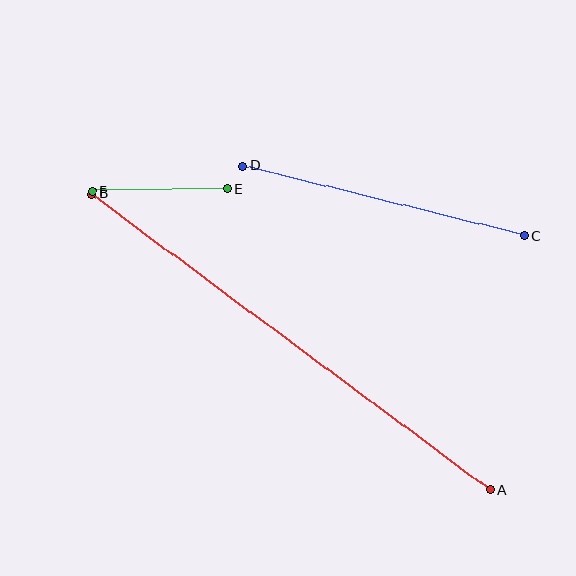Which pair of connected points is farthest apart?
Points A and B are farthest apart.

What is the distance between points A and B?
The distance is approximately 497 pixels.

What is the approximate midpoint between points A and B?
The midpoint is at approximately (291, 342) pixels.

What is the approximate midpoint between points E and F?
The midpoint is at approximately (159, 190) pixels.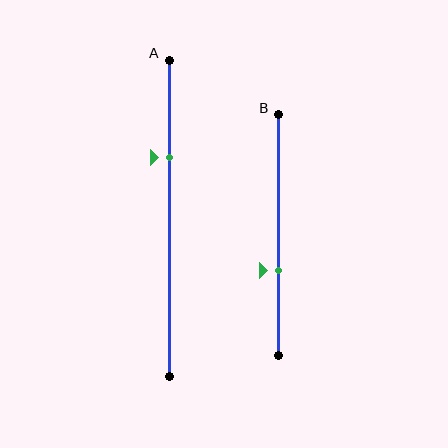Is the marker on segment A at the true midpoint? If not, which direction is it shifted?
No, the marker on segment A is shifted upward by about 19% of the segment length.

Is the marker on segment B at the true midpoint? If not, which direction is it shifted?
No, the marker on segment B is shifted downward by about 15% of the segment length.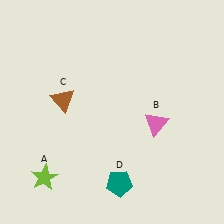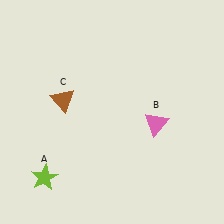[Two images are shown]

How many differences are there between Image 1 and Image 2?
There is 1 difference between the two images.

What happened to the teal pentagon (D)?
The teal pentagon (D) was removed in Image 2. It was in the bottom-right area of Image 1.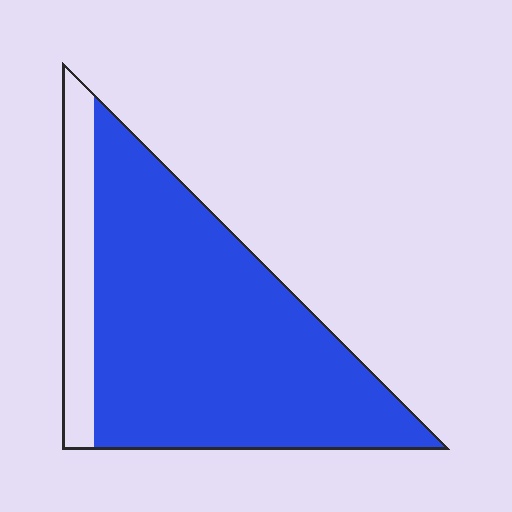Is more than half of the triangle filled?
Yes.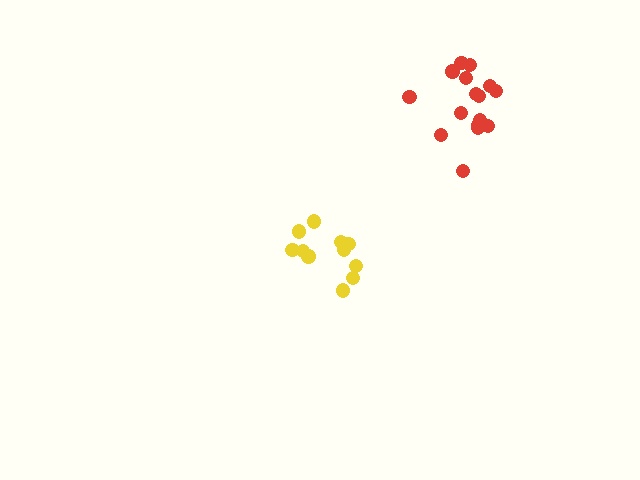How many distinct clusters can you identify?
There are 2 distinct clusters.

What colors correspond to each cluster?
The clusters are colored: yellow, red.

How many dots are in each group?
Group 1: 11 dots, Group 2: 16 dots (27 total).